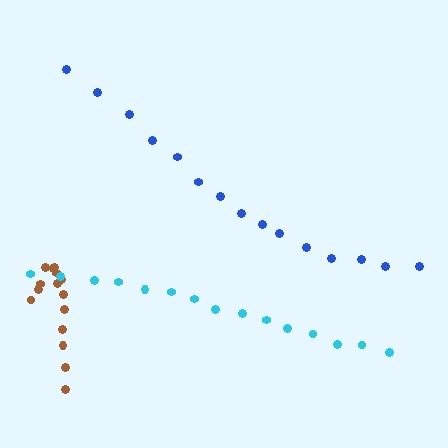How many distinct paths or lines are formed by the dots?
There are 3 distinct paths.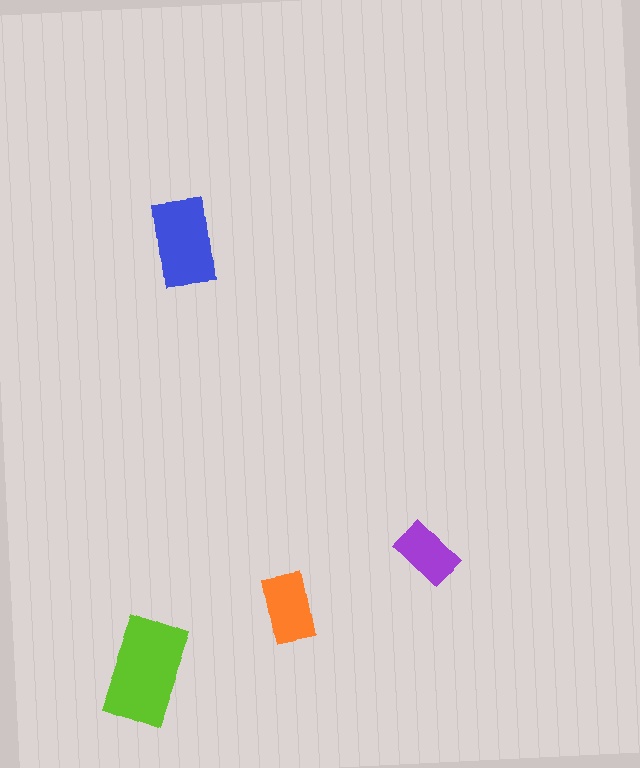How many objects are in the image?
There are 4 objects in the image.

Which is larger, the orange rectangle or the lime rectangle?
The lime one.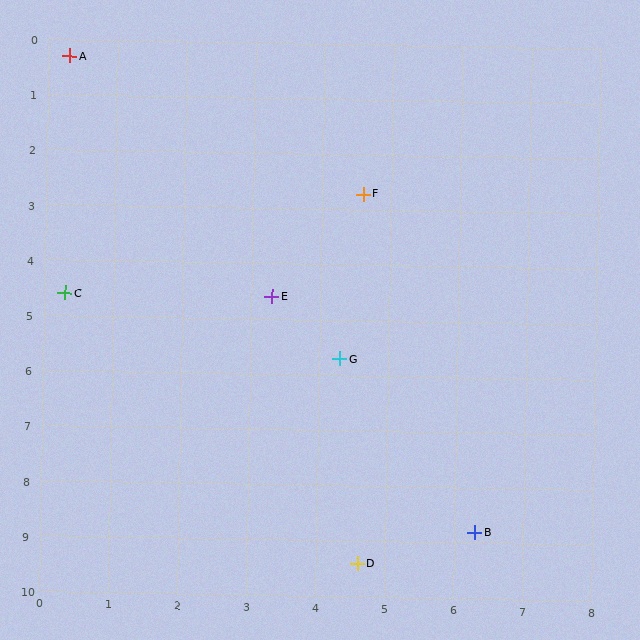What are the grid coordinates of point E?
Point E is at approximately (3.3, 4.6).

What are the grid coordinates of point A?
Point A is at approximately (0.3, 0.3).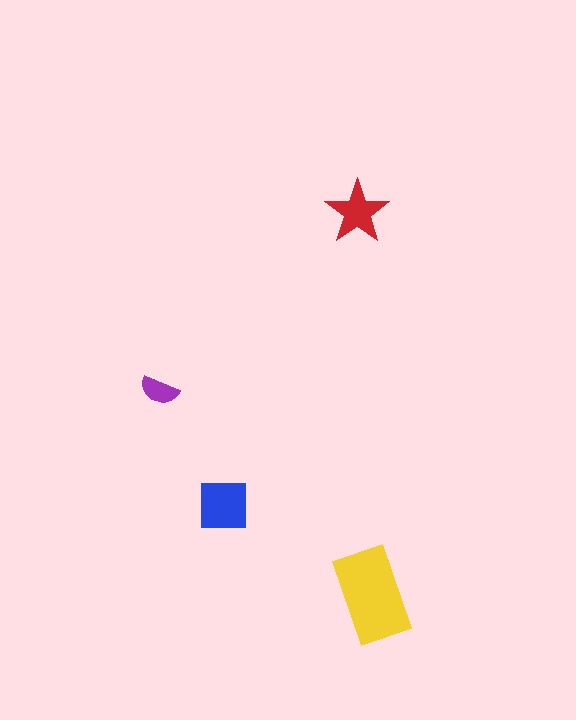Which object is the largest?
The yellow rectangle.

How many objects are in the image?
There are 4 objects in the image.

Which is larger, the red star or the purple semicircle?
The red star.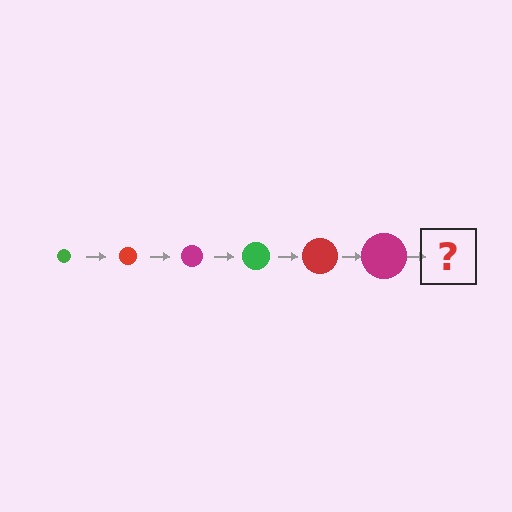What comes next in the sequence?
The next element should be a green circle, larger than the previous one.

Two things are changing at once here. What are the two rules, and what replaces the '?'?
The two rules are that the circle grows larger each step and the color cycles through green, red, and magenta. The '?' should be a green circle, larger than the previous one.